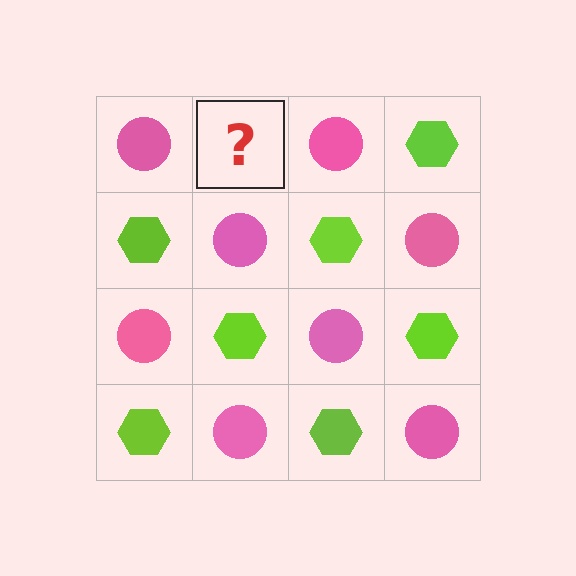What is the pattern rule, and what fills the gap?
The rule is that it alternates pink circle and lime hexagon in a checkerboard pattern. The gap should be filled with a lime hexagon.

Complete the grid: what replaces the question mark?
The question mark should be replaced with a lime hexagon.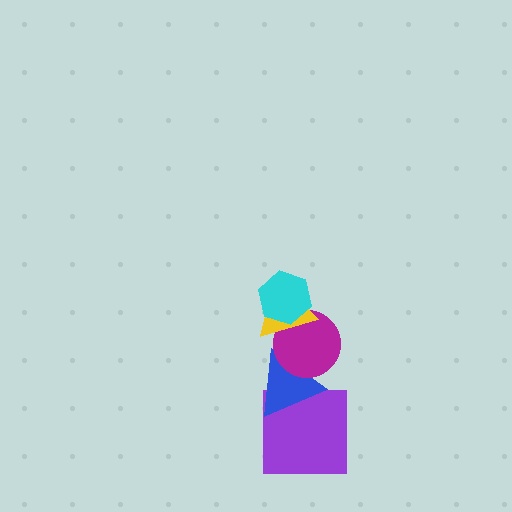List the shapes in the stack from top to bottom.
From top to bottom: the cyan hexagon, the yellow triangle, the magenta circle, the blue triangle, the purple square.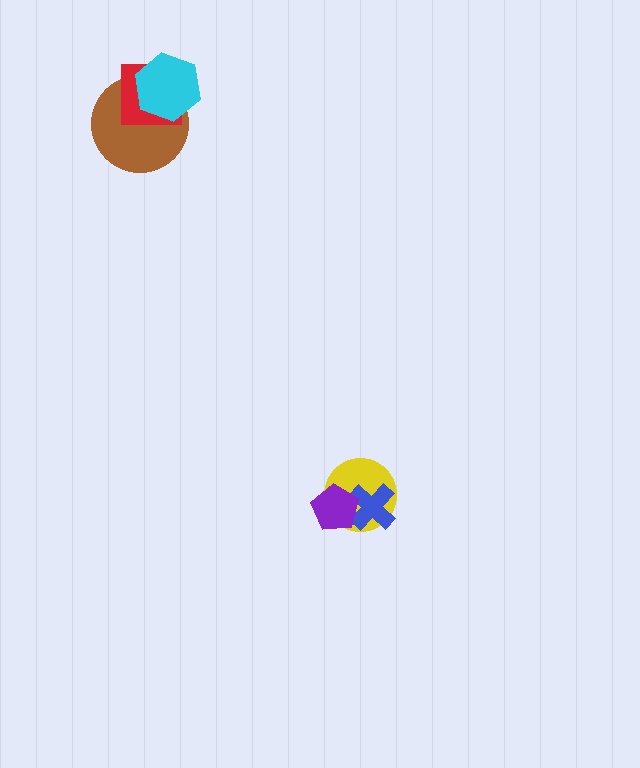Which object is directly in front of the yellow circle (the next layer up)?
The blue cross is directly in front of the yellow circle.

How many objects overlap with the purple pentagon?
2 objects overlap with the purple pentagon.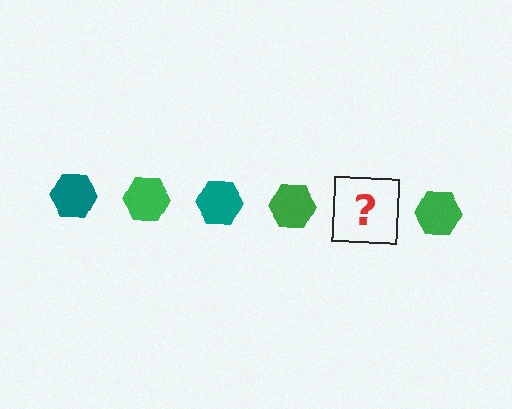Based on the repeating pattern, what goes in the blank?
The blank should be a teal hexagon.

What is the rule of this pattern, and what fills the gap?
The rule is that the pattern cycles through teal, green hexagons. The gap should be filled with a teal hexagon.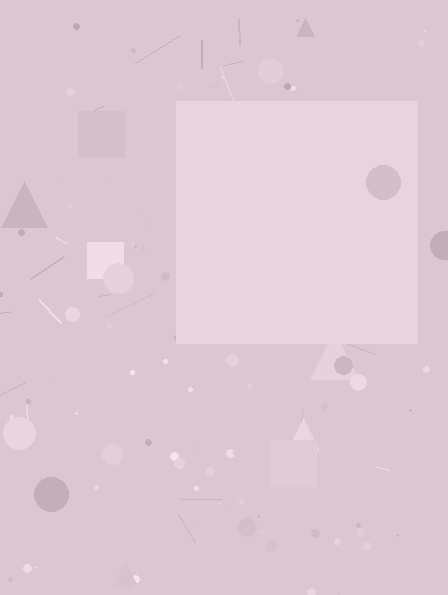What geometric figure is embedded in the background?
A square is embedded in the background.